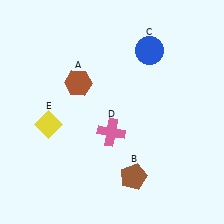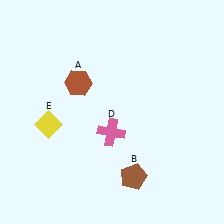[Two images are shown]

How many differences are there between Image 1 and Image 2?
There is 1 difference between the two images.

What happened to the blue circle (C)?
The blue circle (C) was removed in Image 2. It was in the top-right area of Image 1.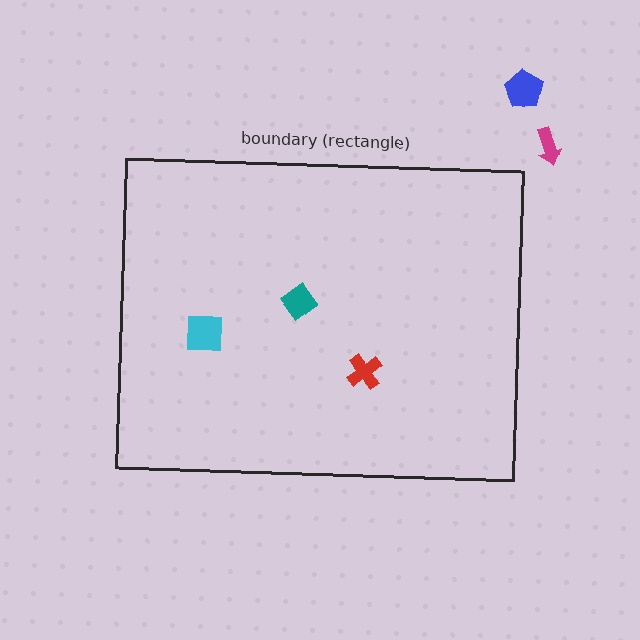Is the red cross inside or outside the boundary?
Inside.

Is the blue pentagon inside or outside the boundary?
Outside.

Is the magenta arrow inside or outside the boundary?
Outside.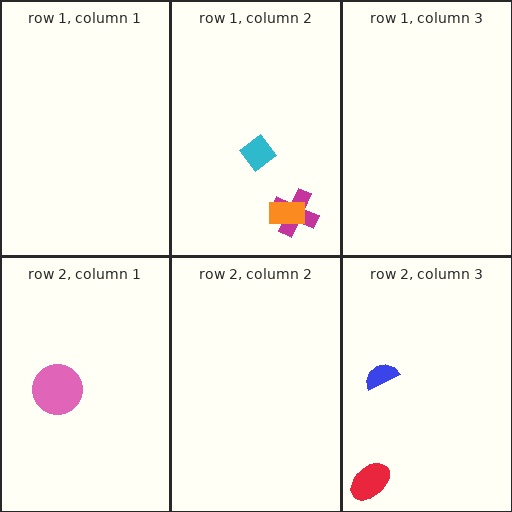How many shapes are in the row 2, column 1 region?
1.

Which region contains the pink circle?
The row 2, column 1 region.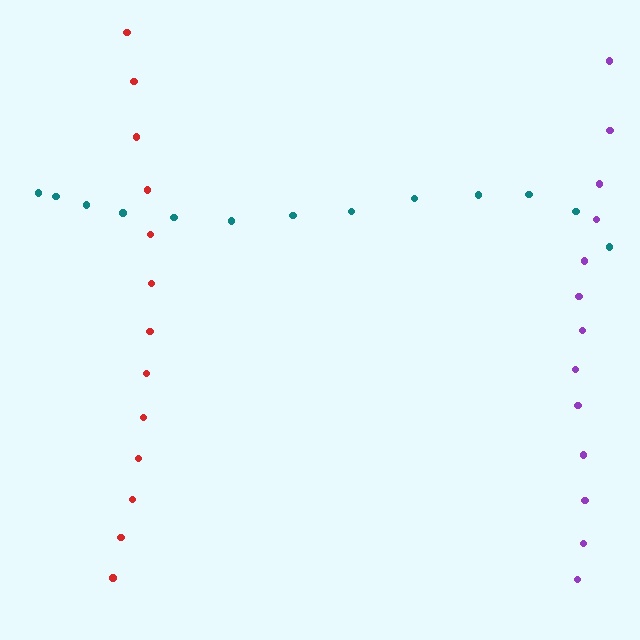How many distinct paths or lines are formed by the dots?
There are 3 distinct paths.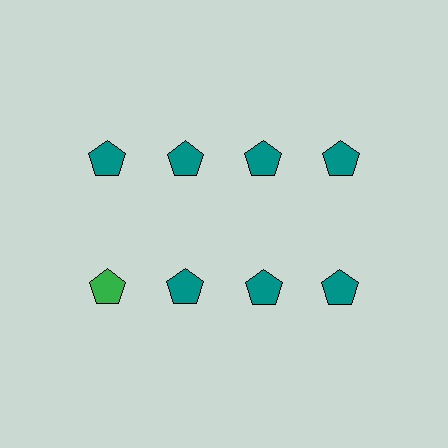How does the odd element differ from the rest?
It has a different color: green instead of teal.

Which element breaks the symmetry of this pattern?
The green pentagon in the second row, leftmost column breaks the symmetry. All other shapes are teal pentagons.